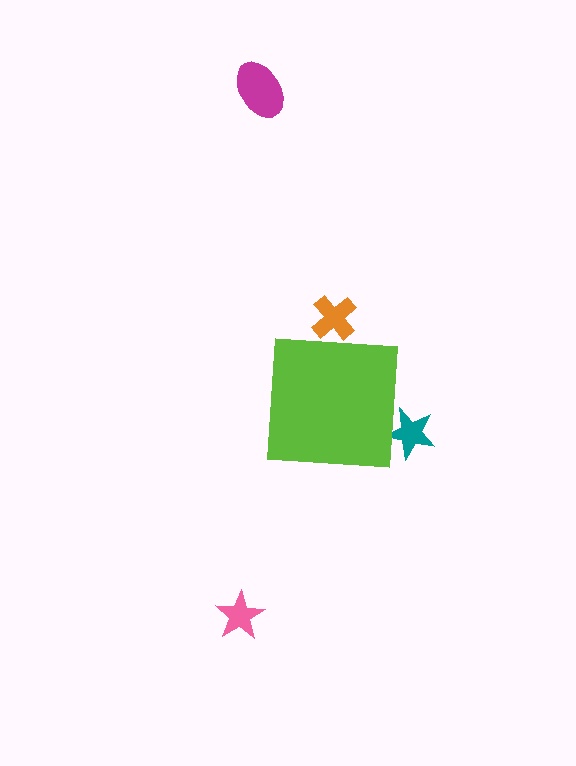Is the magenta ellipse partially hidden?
No, the magenta ellipse is fully visible.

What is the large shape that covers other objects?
A lime square.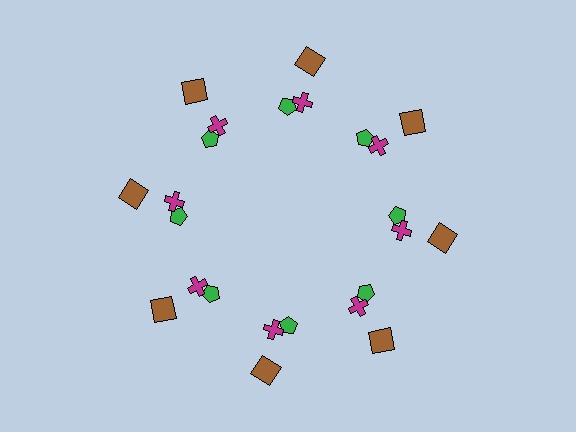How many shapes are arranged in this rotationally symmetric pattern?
There are 24 shapes, arranged in 8 groups of 3.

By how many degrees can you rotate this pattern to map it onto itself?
The pattern maps onto itself every 45 degrees of rotation.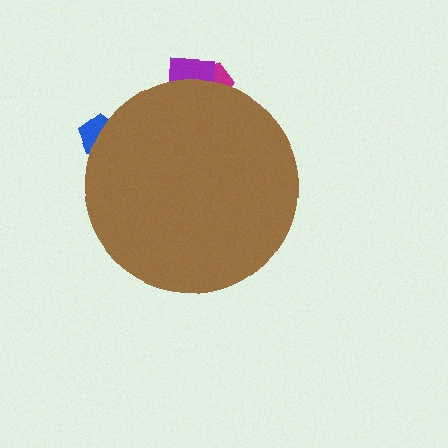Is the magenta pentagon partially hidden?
Yes, the magenta pentagon is partially hidden behind the brown circle.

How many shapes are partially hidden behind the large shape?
3 shapes are partially hidden.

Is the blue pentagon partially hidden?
Yes, the blue pentagon is partially hidden behind the brown circle.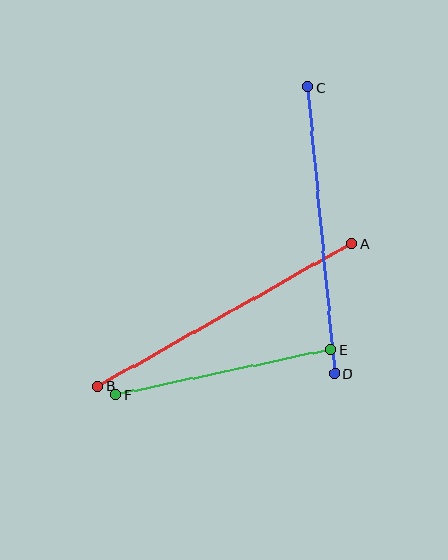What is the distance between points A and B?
The distance is approximately 290 pixels.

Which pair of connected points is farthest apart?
Points A and B are farthest apart.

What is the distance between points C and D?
The distance is approximately 288 pixels.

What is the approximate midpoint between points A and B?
The midpoint is at approximately (225, 315) pixels.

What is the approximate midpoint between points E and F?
The midpoint is at approximately (223, 372) pixels.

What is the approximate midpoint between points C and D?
The midpoint is at approximately (321, 230) pixels.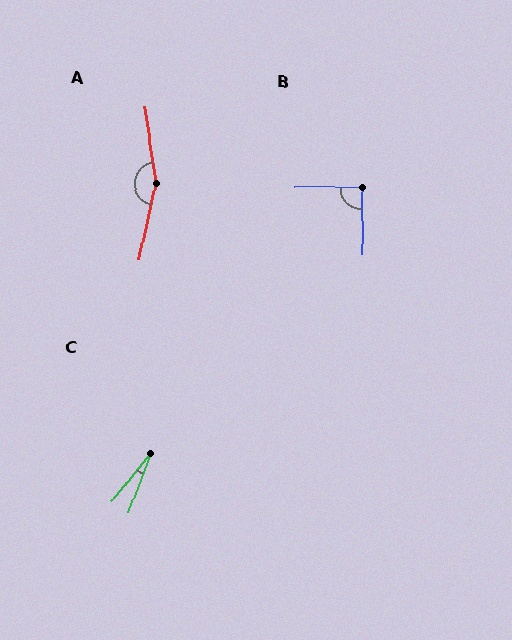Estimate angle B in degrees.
Approximately 90 degrees.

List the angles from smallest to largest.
C (17°), B (90°), A (159°).